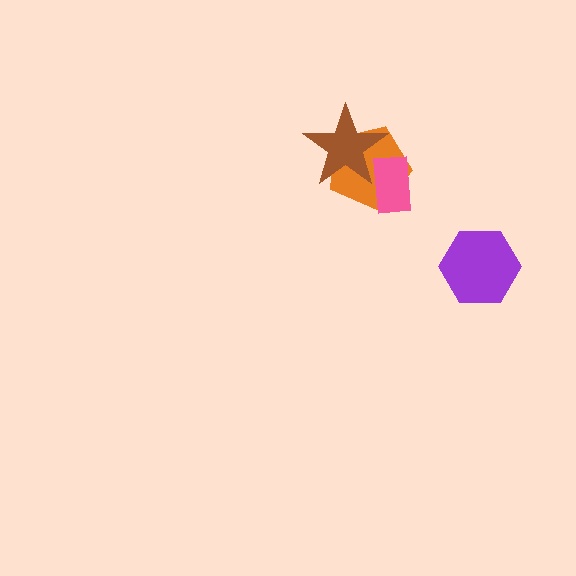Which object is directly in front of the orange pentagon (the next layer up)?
The pink rectangle is directly in front of the orange pentagon.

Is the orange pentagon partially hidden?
Yes, it is partially covered by another shape.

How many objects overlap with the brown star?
2 objects overlap with the brown star.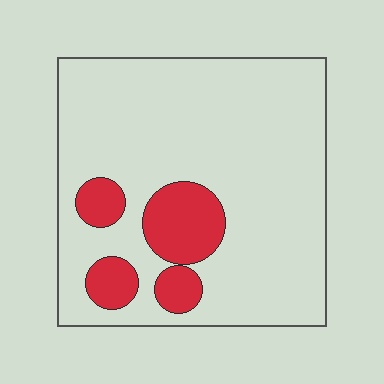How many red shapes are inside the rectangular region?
4.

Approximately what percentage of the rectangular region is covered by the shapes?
Approximately 15%.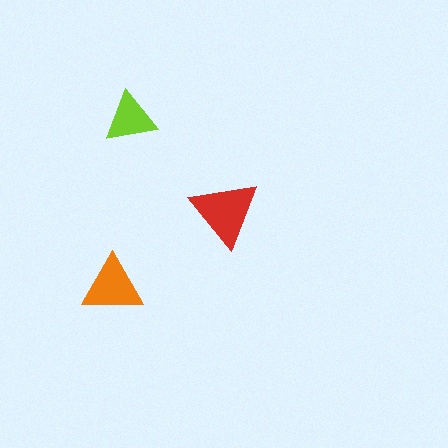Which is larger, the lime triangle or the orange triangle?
The orange one.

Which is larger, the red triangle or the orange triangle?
The red one.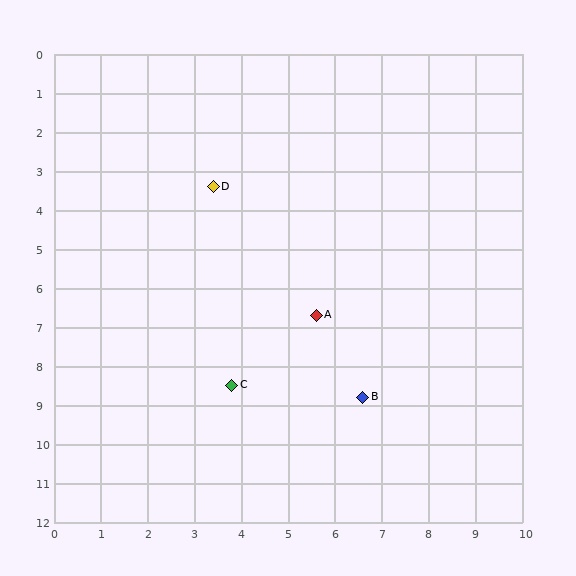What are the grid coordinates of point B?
Point B is at approximately (6.6, 8.8).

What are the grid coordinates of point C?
Point C is at approximately (3.8, 8.5).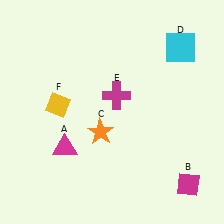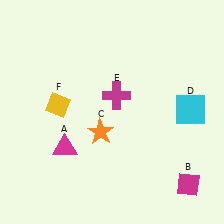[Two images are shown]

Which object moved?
The cyan square (D) moved down.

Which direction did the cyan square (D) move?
The cyan square (D) moved down.